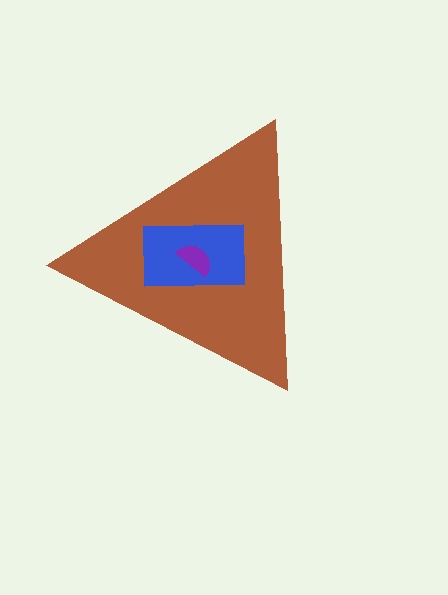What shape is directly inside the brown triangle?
The blue rectangle.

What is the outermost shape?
The brown triangle.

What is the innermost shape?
The purple semicircle.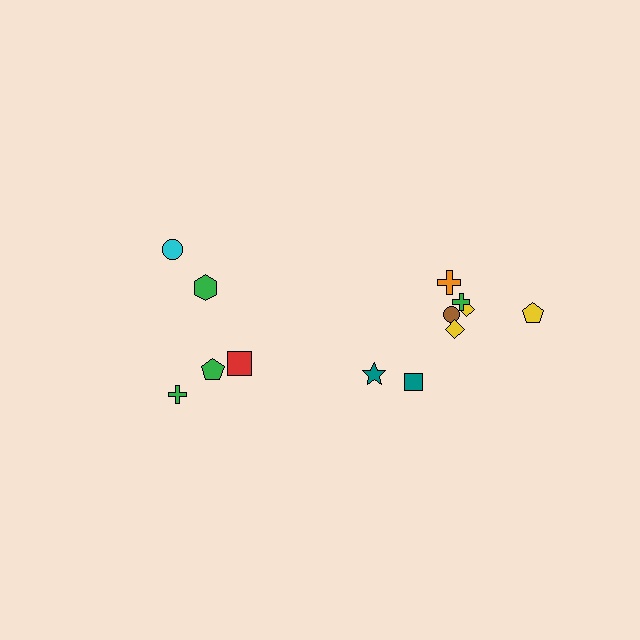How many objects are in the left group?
There are 5 objects.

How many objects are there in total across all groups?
There are 13 objects.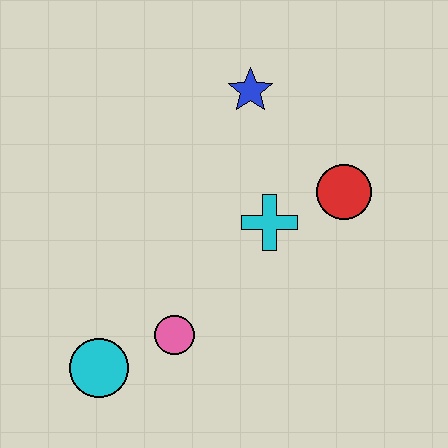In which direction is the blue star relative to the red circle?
The blue star is above the red circle.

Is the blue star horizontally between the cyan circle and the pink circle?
No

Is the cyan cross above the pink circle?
Yes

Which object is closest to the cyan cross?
The red circle is closest to the cyan cross.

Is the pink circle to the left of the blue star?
Yes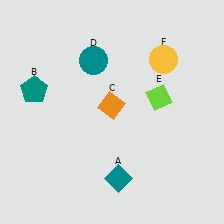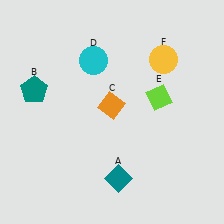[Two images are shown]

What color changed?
The circle (D) changed from teal in Image 1 to cyan in Image 2.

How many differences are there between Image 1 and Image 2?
There is 1 difference between the two images.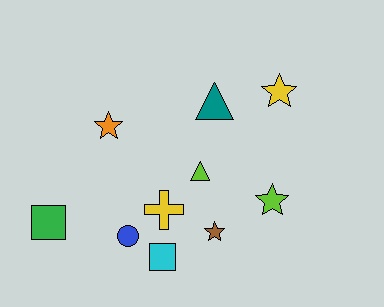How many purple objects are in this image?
There are no purple objects.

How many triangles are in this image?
There are 2 triangles.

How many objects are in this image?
There are 10 objects.